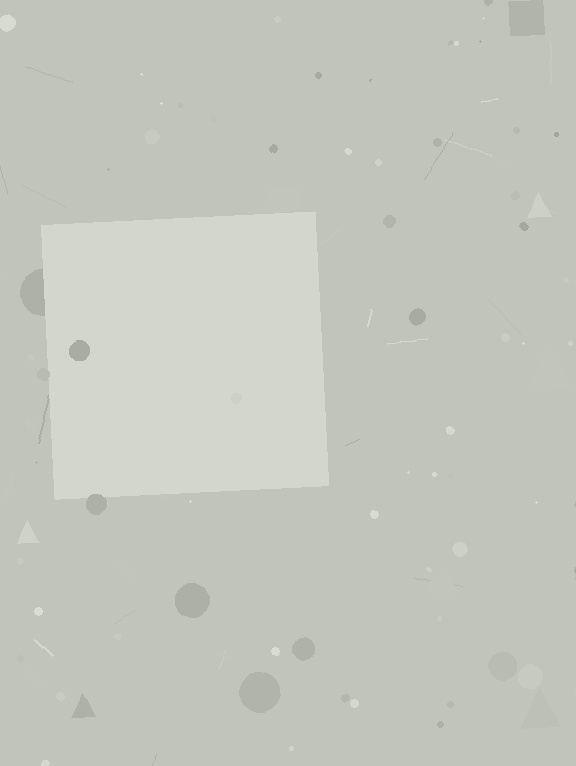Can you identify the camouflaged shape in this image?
The camouflaged shape is a square.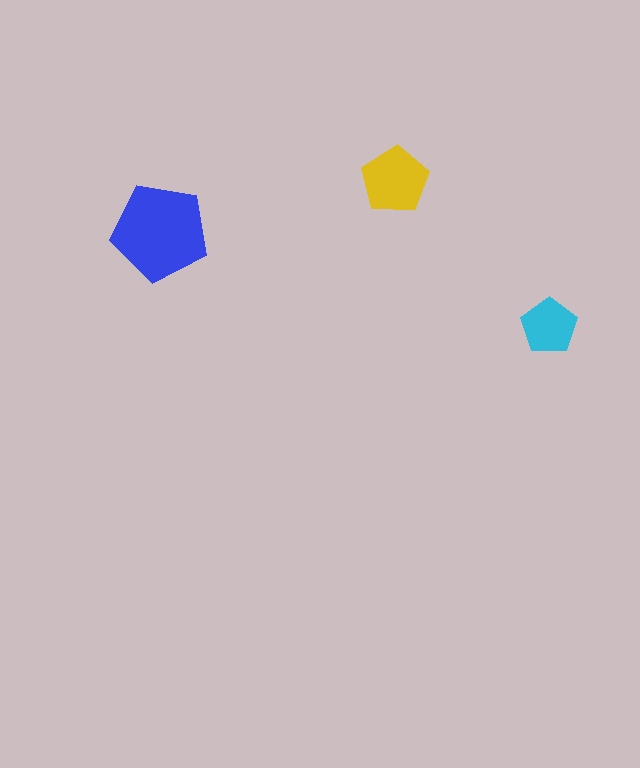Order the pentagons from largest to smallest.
the blue one, the yellow one, the cyan one.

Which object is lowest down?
The cyan pentagon is bottommost.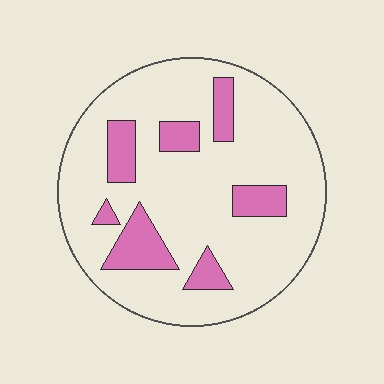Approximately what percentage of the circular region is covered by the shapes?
Approximately 20%.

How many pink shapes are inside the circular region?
7.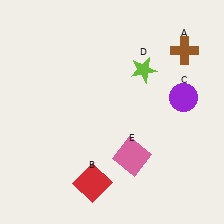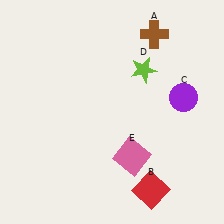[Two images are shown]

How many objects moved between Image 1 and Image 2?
2 objects moved between the two images.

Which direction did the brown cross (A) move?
The brown cross (A) moved left.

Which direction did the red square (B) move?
The red square (B) moved right.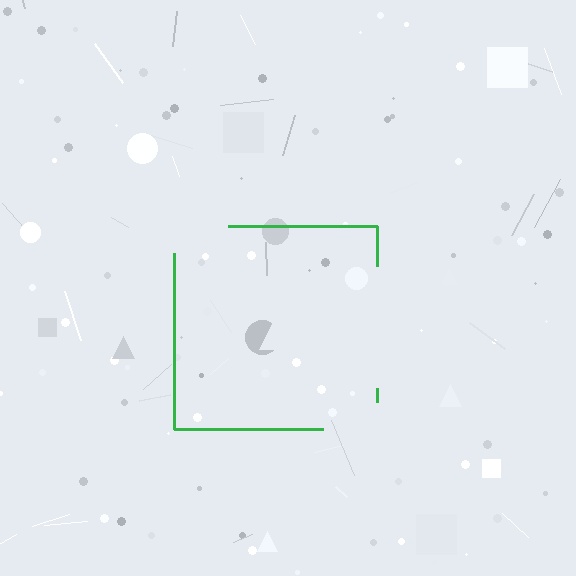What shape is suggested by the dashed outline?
The dashed outline suggests a square.